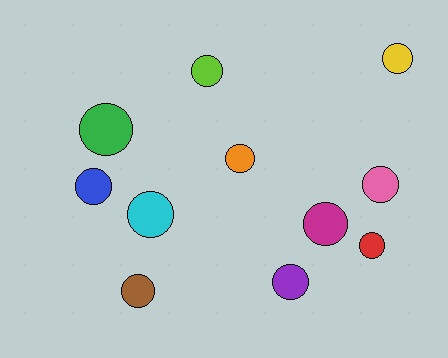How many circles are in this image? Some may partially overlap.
There are 11 circles.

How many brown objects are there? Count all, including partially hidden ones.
There is 1 brown object.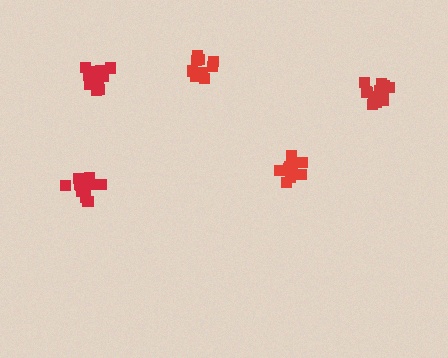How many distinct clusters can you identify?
There are 5 distinct clusters.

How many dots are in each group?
Group 1: 15 dots, Group 2: 11 dots, Group 3: 15 dots, Group 4: 10 dots, Group 5: 13 dots (64 total).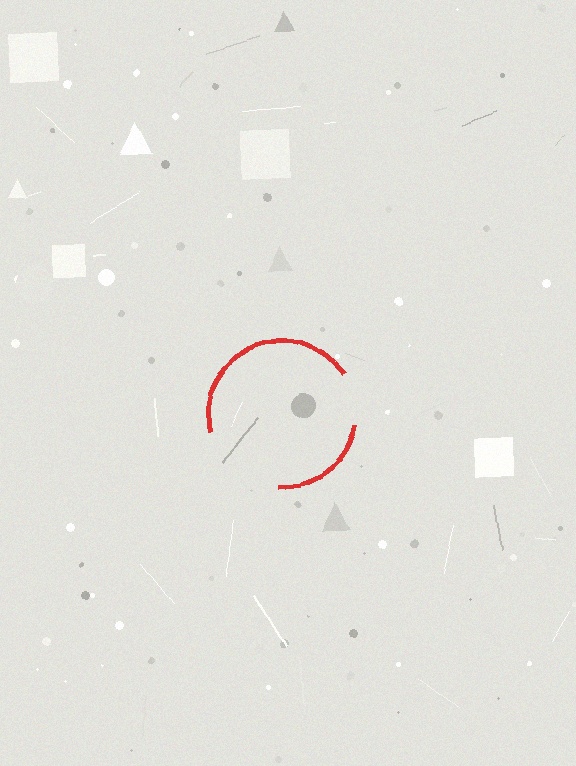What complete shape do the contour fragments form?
The contour fragments form a circle.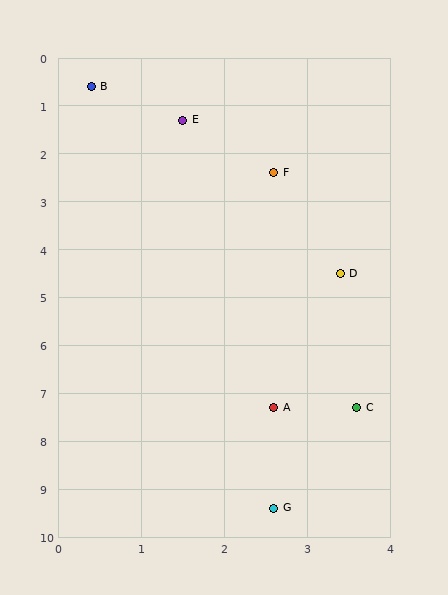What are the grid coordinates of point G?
Point G is at approximately (2.6, 9.4).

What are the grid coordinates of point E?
Point E is at approximately (1.5, 1.3).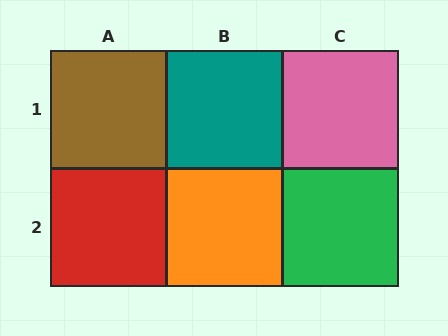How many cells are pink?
1 cell is pink.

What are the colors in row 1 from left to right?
Brown, teal, pink.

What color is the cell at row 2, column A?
Red.